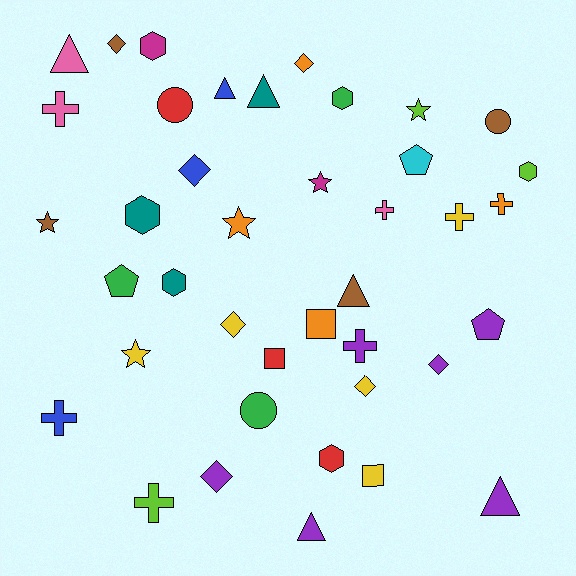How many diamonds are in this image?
There are 7 diamonds.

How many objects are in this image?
There are 40 objects.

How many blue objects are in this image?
There are 3 blue objects.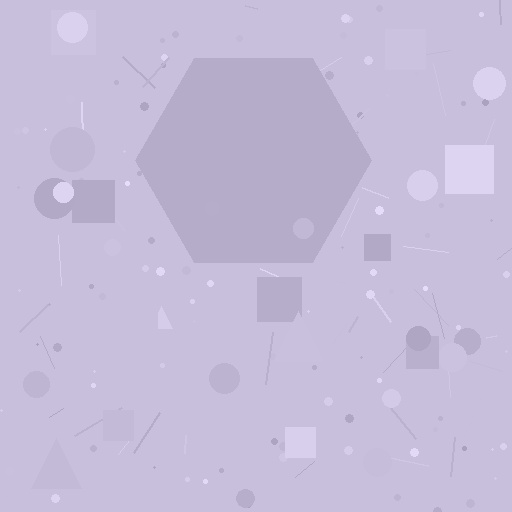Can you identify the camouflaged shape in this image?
The camouflaged shape is a hexagon.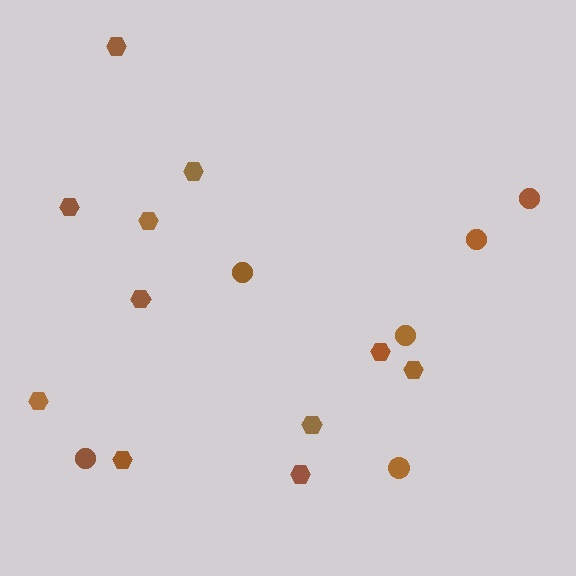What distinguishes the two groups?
There are 2 groups: one group of hexagons (11) and one group of circles (6).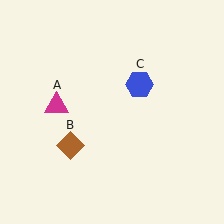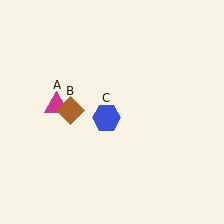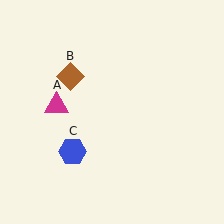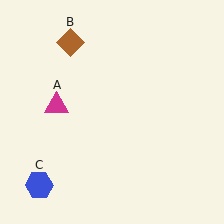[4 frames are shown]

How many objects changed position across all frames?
2 objects changed position: brown diamond (object B), blue hexagon (object C).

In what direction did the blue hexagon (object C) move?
The blue hexagon (object C) moved down and to the left.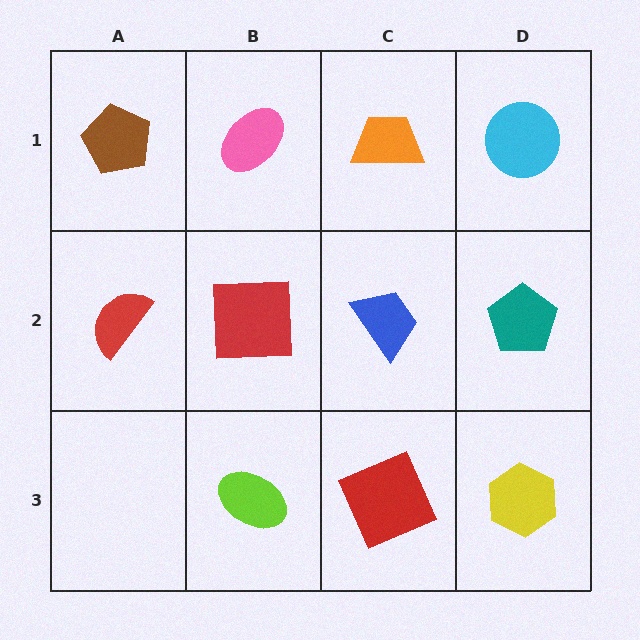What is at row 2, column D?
A teal pentagon.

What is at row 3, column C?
A red square.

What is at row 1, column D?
A cyan circle.